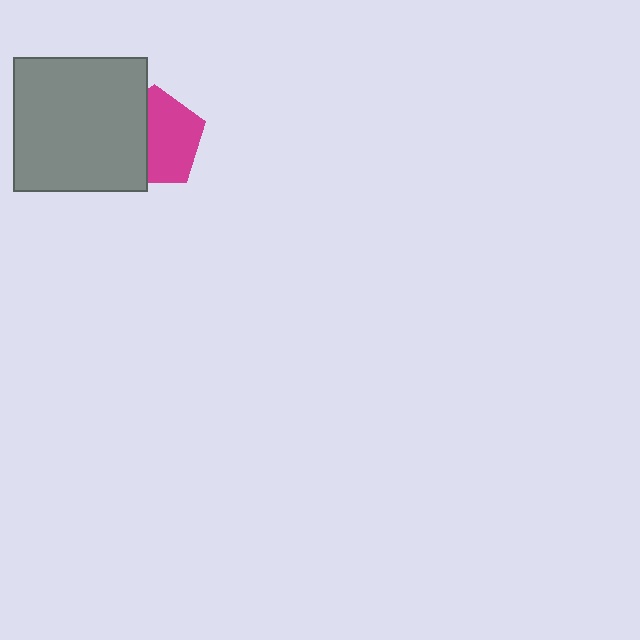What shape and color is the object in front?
The object in front is a gray square.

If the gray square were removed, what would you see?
You would see the complete magenta pentagon.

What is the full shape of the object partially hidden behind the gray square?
The partially hidden object is a magenta pentagon.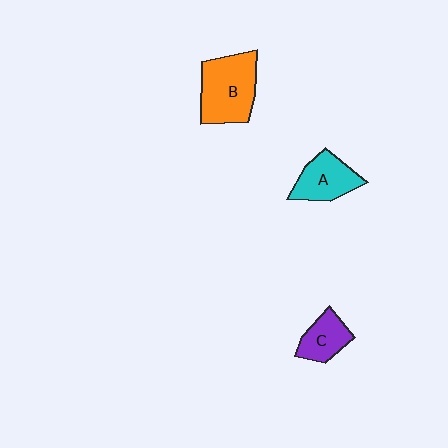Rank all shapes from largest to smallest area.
From largest to smallest: B (orange), A (cyan), C (purple).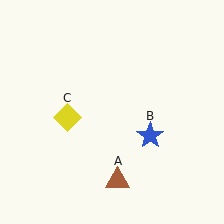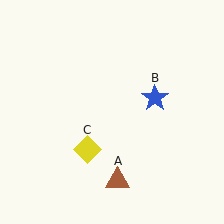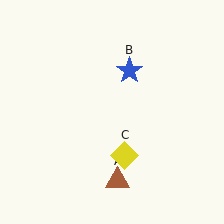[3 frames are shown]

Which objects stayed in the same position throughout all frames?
Brown triangle (object A) remained stationary.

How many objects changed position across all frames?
2 objects changed position: blue star (object B), yellow diamond (object C).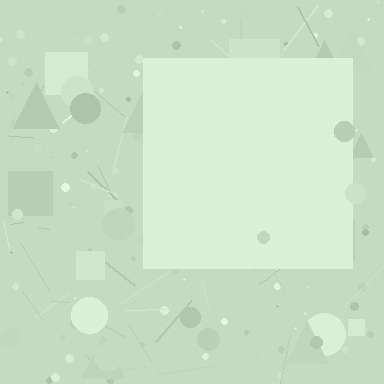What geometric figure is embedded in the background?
A square is embedded in the background.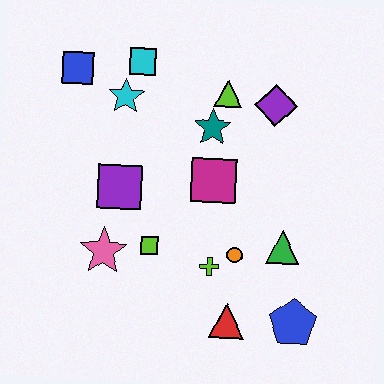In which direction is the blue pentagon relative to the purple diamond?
The blue pentagon is below the purple diamond.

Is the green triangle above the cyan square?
No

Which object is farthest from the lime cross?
The blue square is farthest from the lime cross.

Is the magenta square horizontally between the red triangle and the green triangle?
No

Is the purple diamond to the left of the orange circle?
No